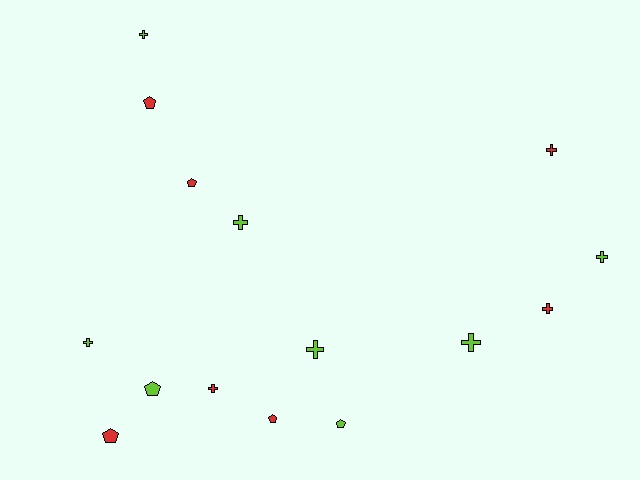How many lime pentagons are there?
There are 2 lime pentagons.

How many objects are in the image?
There are 15 objects.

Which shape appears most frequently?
Cross, with 9 objects.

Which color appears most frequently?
Lime, with 8 objects.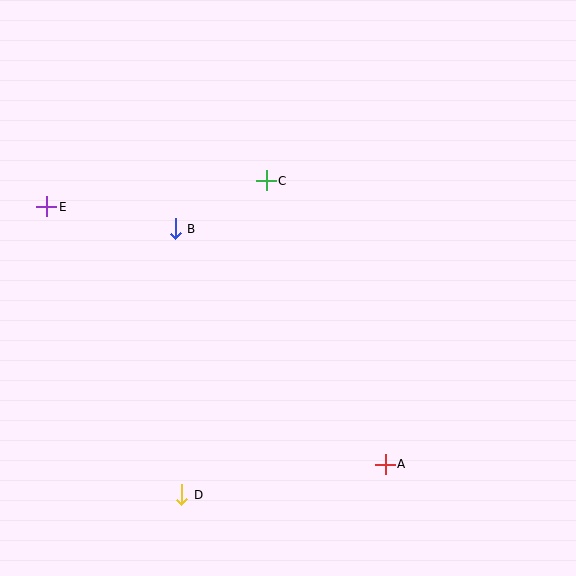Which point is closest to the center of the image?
Point C at (266, 181) is closest to the center.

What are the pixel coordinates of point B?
Point B is at (175, 229).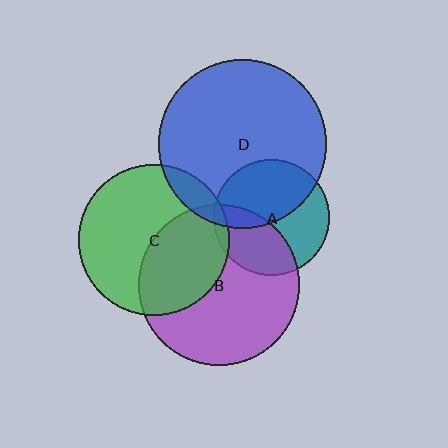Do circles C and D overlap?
Yes.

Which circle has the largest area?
Circle D (blue).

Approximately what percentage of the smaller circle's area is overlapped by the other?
Approximately 10%.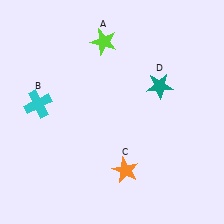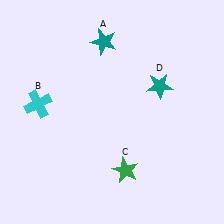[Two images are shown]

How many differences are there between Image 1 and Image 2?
There are 2 differences between the two images.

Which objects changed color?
A changed from lime to teal. C changed from orange to green.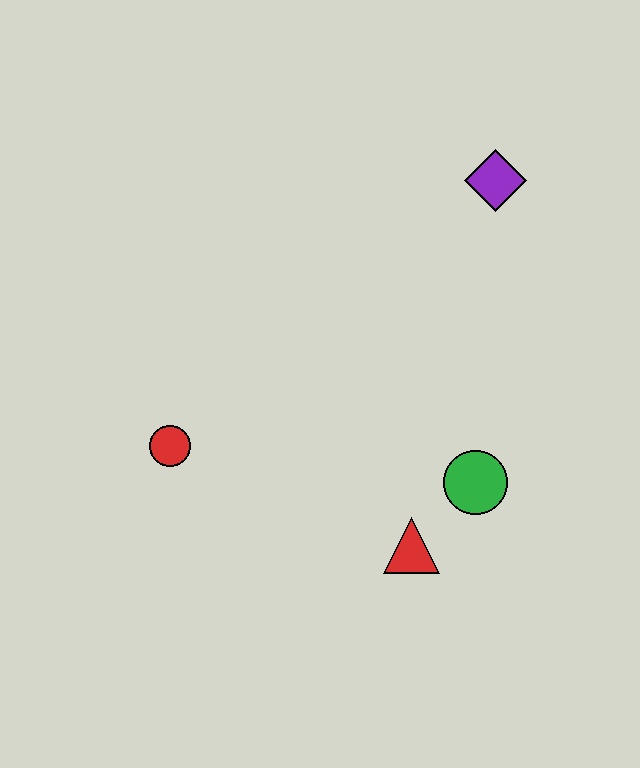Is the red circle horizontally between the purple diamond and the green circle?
No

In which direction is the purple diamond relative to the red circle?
The purple diamond is to the right of the red circle.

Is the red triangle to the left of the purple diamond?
Yes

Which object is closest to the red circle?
The red triangle is closest to the red circle.